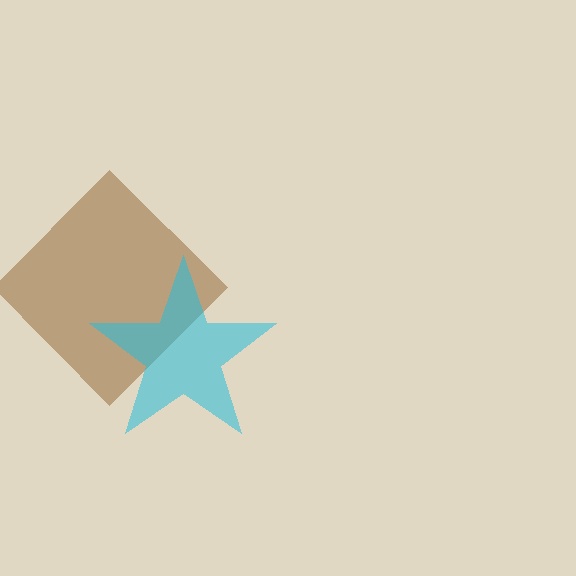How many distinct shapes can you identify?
There are 2 distinct shapes: a brown diamond, a cyan star.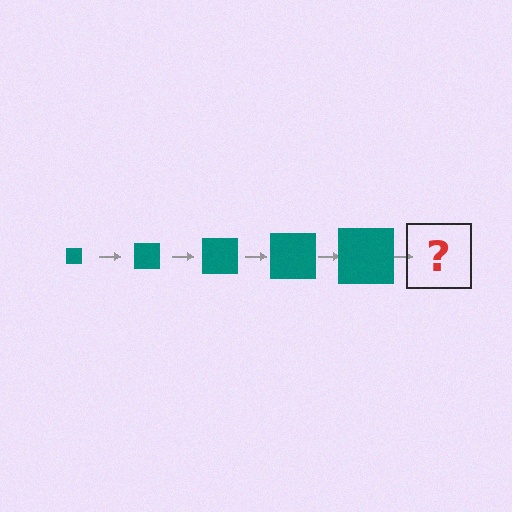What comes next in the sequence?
The next element should be a teal square, larger than the previous one.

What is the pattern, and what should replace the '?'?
The pattern is that the square gets progressively larger each step. The '?' should be a teal square, larger than the previous one.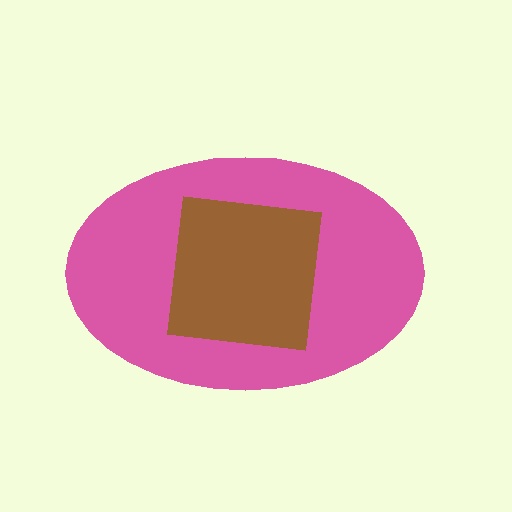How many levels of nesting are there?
2.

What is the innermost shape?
The brown square.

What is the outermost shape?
The pink ellipse.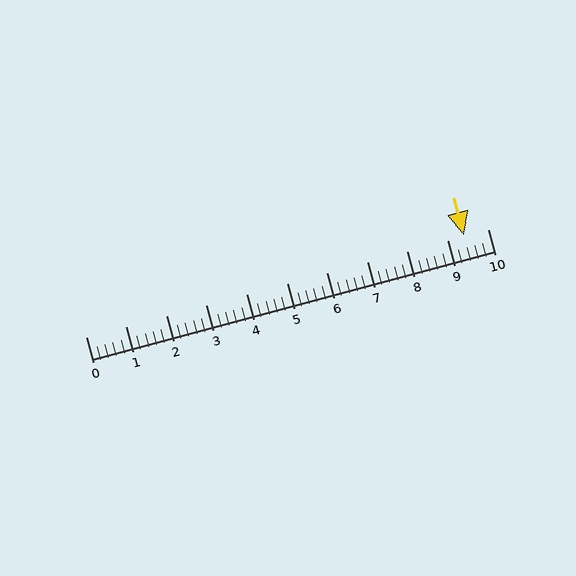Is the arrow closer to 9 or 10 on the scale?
The arrow is closer to 9.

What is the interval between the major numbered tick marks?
The major tick marks are spaced 1 units apart.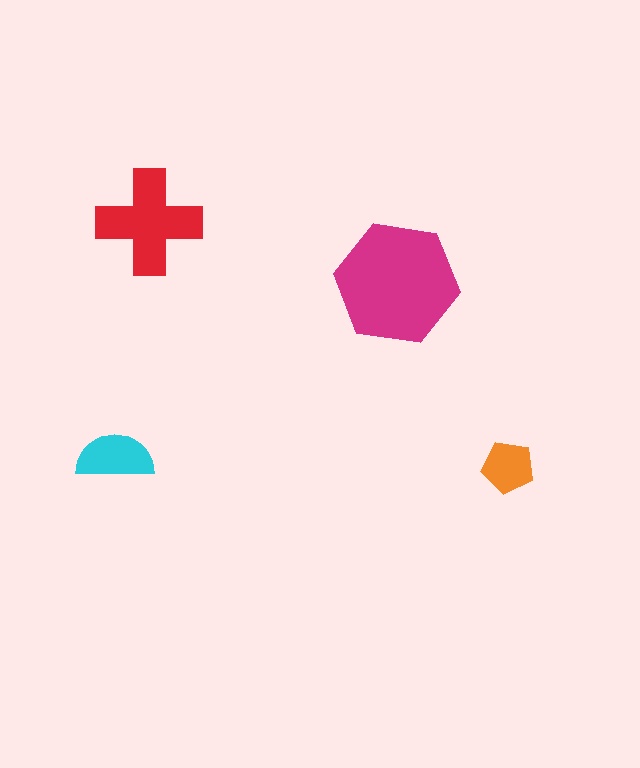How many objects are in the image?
There are 4 objects in the image.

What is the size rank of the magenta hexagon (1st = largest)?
1st.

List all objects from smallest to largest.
The orange pentagon, the cyan semicircle, the red cross, the magenta hexagon.